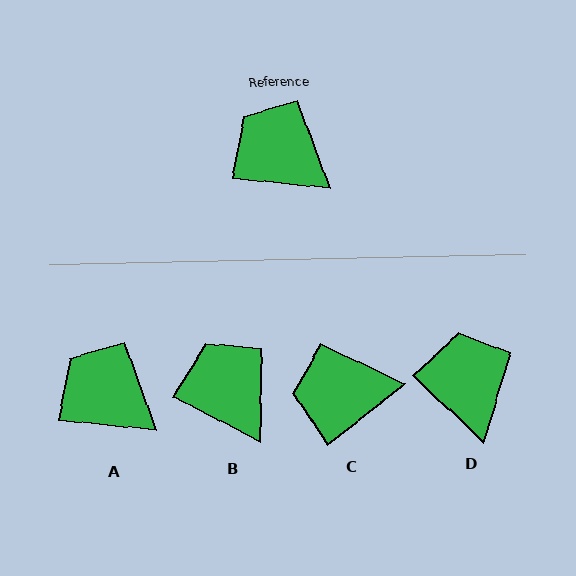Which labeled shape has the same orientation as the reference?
A.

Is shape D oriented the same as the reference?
No, it is off by about 37 degrees.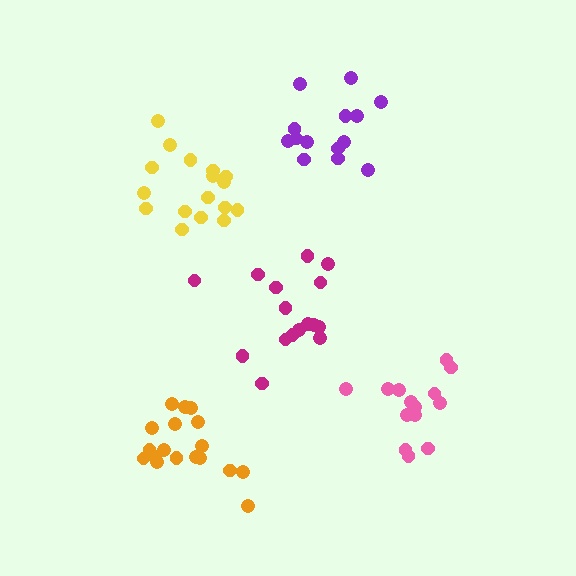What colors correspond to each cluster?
The clusters are colored: purple, pink, yellow, magenta, orange.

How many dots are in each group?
Group 1: 14 dots, Group 2: 14 dots, Group 3: 17 dots, Group 4: 16 dots, Group 5: 18 dots (79 total).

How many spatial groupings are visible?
There are 5 spatial groupings.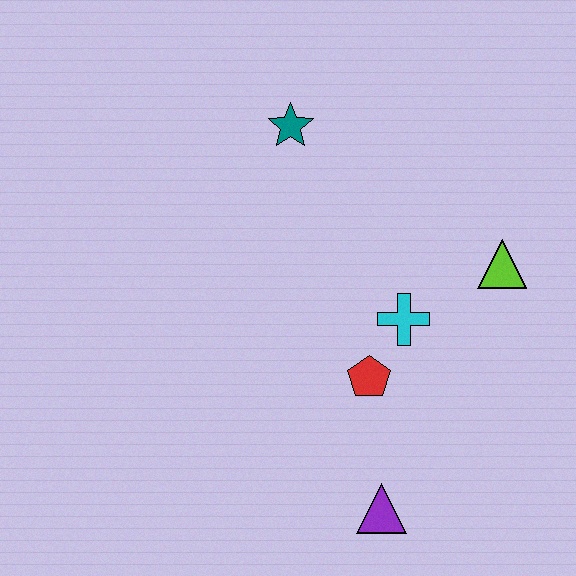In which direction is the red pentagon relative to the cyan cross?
The red pentagon is below the cyan cross.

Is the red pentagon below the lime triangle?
Yes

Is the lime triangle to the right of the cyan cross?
Yes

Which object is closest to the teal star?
The cyan cross is closest to the teal star.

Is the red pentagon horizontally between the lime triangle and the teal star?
Yes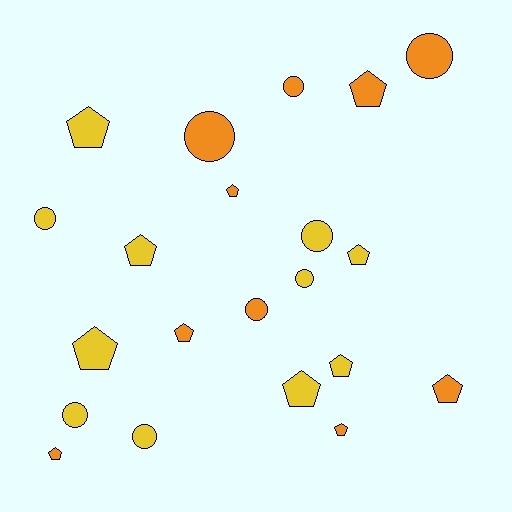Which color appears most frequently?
Yellow, with 11 objects.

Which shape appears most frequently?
Pentagon, with 12 objects.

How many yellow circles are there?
There are 5 yellow circles.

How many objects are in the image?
There are 21 objects.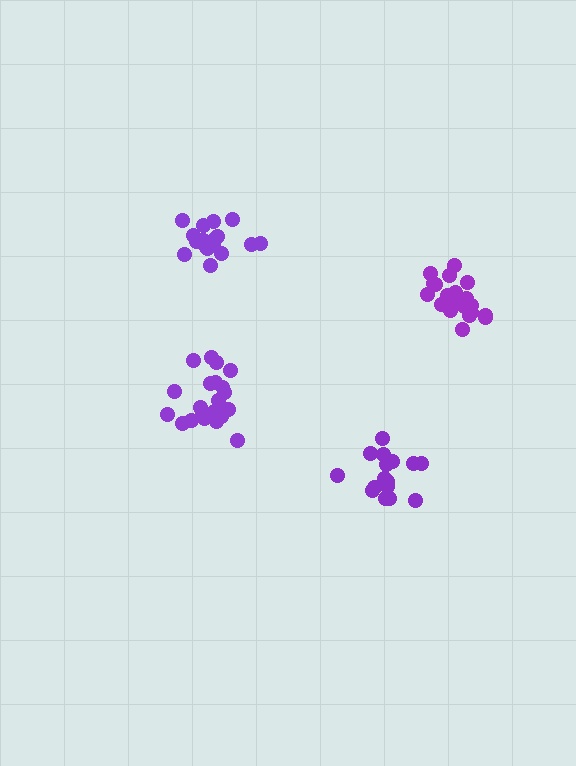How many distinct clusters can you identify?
There are 4 distinct clusters.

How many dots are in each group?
Group 1: 21 dots, Group 2: 21 dots, Group 3: 16 dots, Group 4: 18 dots (76 total).